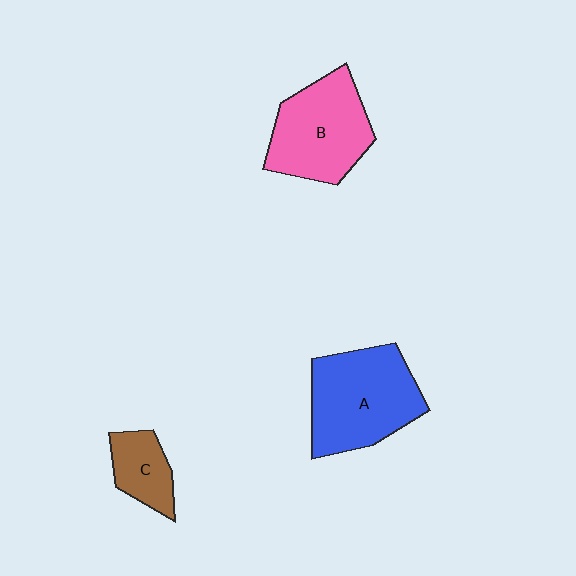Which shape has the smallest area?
Shape C (brown).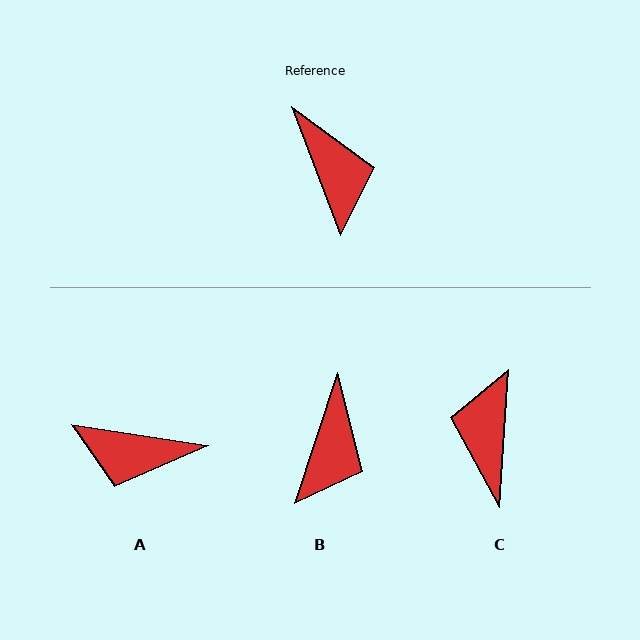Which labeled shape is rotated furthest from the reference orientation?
C, about 156 degrees away.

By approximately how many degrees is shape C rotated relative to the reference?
Approximately 156 degrees counter-clockwise.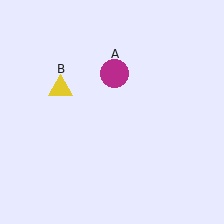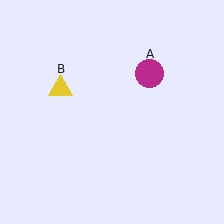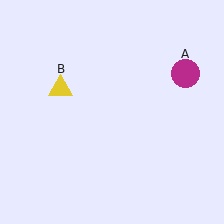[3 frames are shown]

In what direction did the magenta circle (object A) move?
The magenta circle (object A) moved right.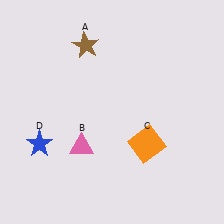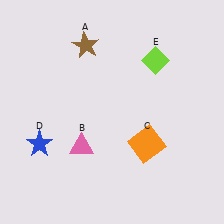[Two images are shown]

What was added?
A lime diamond (E) was added in Image 2.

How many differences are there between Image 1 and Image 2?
There is 1 difference between the two images.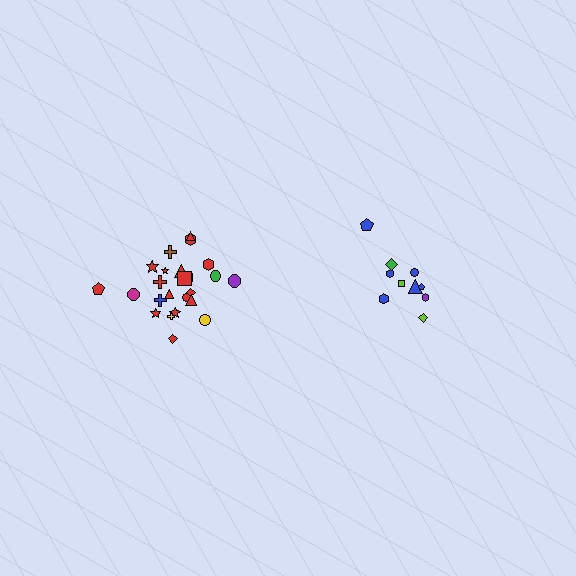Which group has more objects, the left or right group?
The left group.